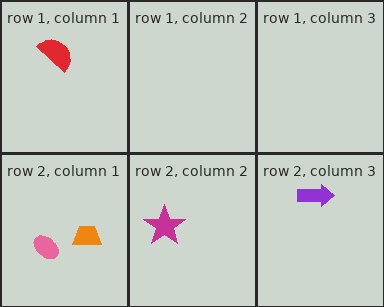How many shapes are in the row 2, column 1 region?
2.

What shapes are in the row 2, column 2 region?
The magenta star.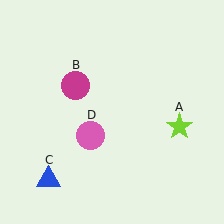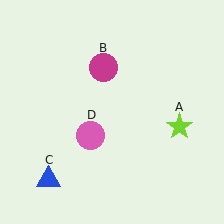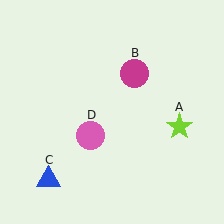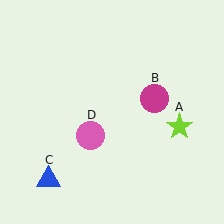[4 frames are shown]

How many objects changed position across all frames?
1 object changed position: magenta circle (object B).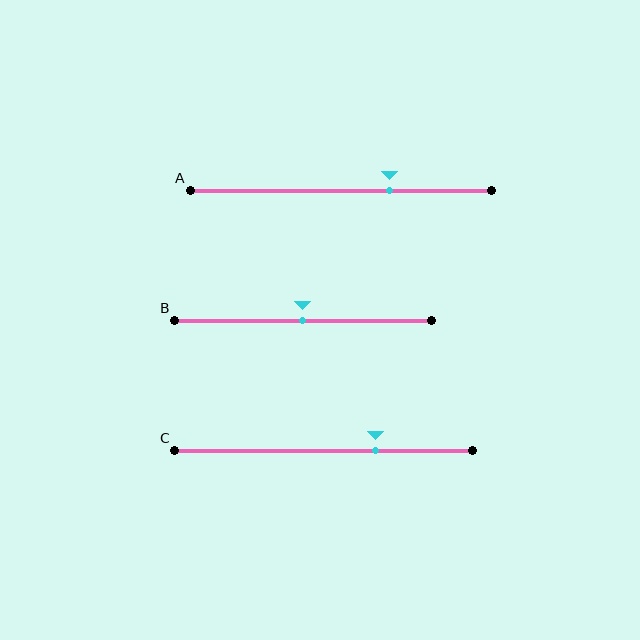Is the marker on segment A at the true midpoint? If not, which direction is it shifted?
No, the marker on segment A is shifted to the right by about 16% of the segment length.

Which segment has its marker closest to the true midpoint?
Segment B has its marker closest to the true midpoint.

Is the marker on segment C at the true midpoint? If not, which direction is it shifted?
No, the marker on segment C is shifted to the right by about 18% of the segment length.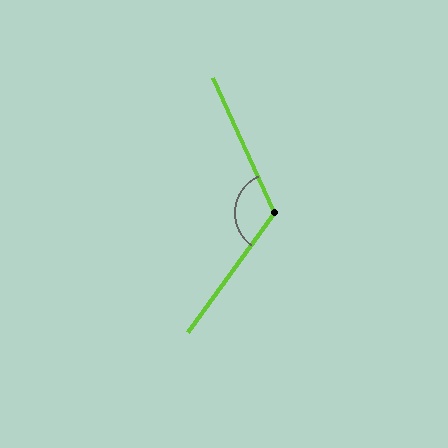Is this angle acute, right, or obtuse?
It is obtuse.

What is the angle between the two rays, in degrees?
Approximately 119 degrees.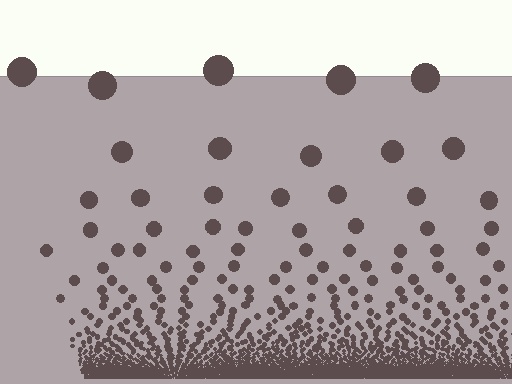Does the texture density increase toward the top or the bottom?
Density increases toward the bottom.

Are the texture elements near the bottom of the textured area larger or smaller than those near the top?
Smaller. The gradient is inverted — elements near the bottom are smaller and denser.